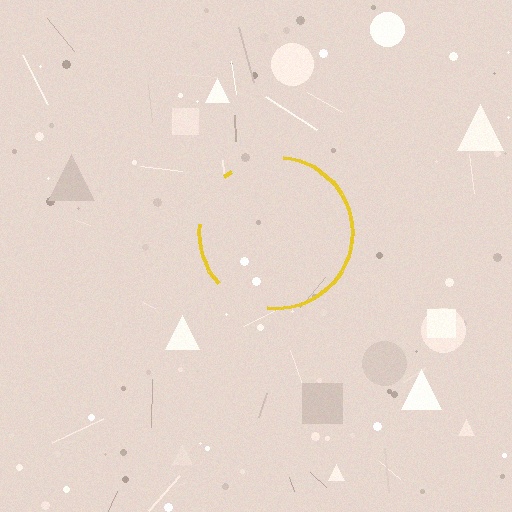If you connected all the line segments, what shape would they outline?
They would outline a circle.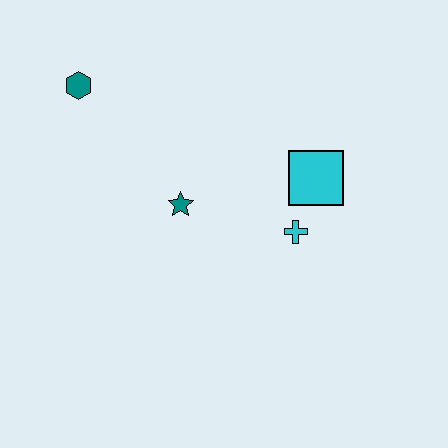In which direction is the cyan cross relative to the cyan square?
The cyan cross is below the cyan square.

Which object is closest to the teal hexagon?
The teal star is closest to the teal hexagon.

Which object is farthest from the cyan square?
The teal hexagon is farthest from the cyan square.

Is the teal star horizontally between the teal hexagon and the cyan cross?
Yes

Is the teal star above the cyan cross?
Yes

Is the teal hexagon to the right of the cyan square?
No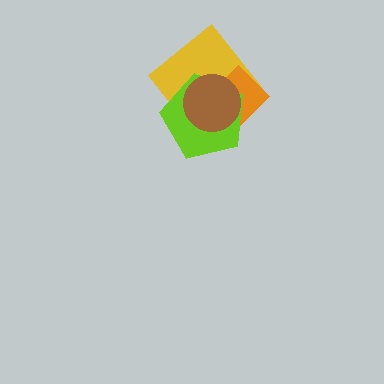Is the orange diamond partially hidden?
Yes, it is partially covered by another shape.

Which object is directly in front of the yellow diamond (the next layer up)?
The orange diamond is directly in front of the yellow diamond.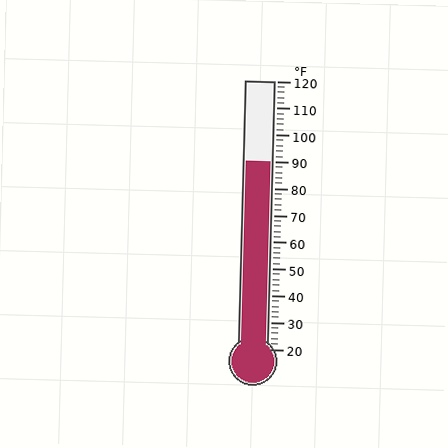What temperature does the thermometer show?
The thermometer shows approximately 90°F.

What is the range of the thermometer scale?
The thermometer scale ranges from 20°F to 120°F.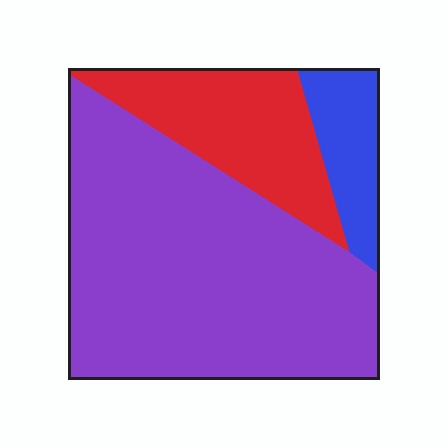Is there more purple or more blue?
Purple.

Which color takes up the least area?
Blue, at roughly 10%.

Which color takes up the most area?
Purple, at roughly 65%.